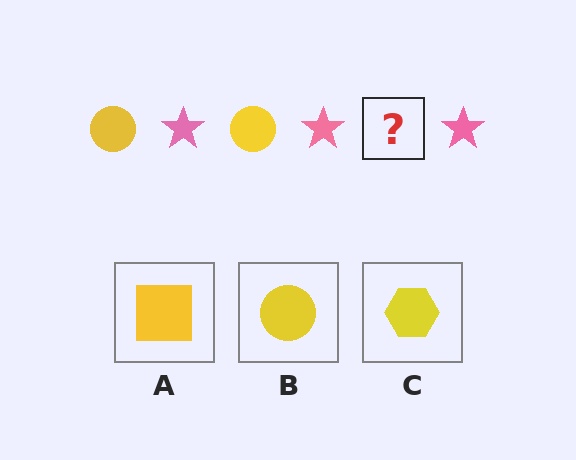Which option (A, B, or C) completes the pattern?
B.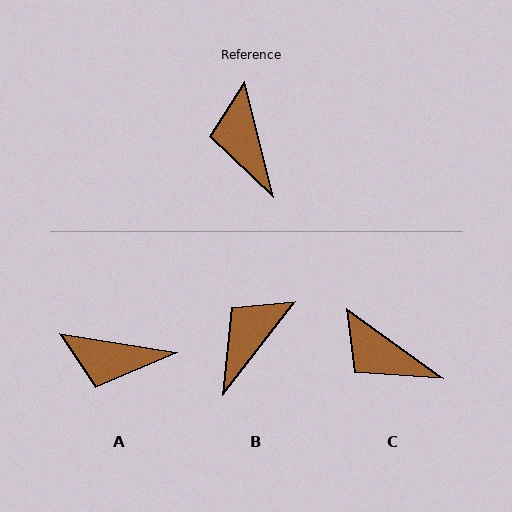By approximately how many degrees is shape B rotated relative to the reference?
Approximately 52 degrees clockwise.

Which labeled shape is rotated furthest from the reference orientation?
A, about 67 degrees away.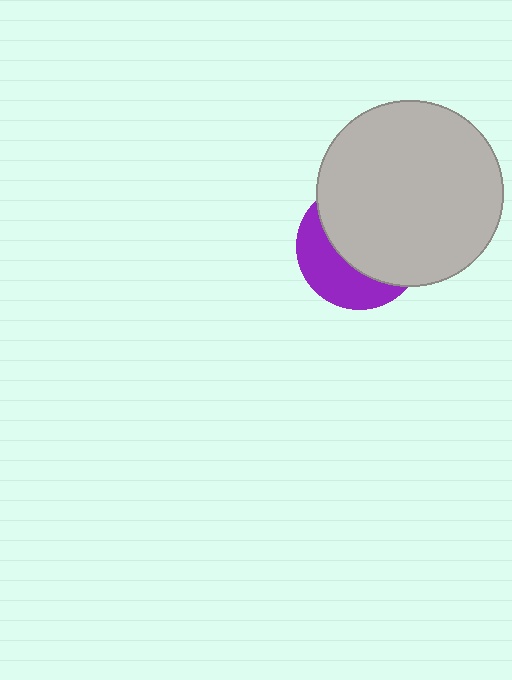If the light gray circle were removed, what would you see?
You would see the complete purple circle.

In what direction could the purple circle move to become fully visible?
The purple circle could move toward the lower-left. That would shift it out from behind the light gray circle entirely.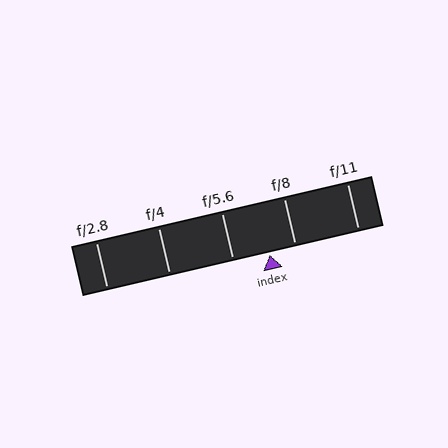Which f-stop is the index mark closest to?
The index mark is closest to f/8.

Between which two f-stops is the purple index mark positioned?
The index mark is between f/5.6 and f/8.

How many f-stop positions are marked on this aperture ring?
There are 5 f-stop positions marked.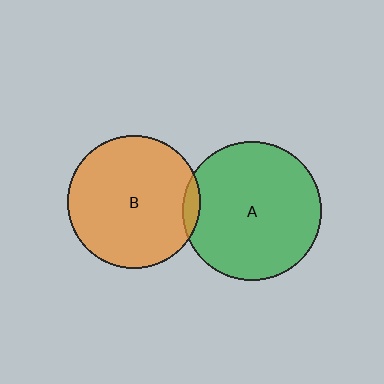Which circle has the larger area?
Circle A (green).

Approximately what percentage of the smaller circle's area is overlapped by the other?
Approximately 5%.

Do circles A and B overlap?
Yes.